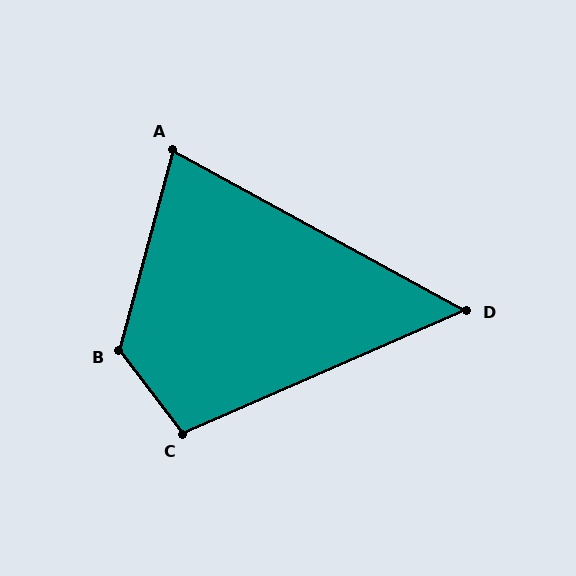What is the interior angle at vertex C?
Approximately 104 degrees (obtuse).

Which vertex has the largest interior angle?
B, at approximately 128 degrees.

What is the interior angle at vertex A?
Approximately 76 degrees (acute).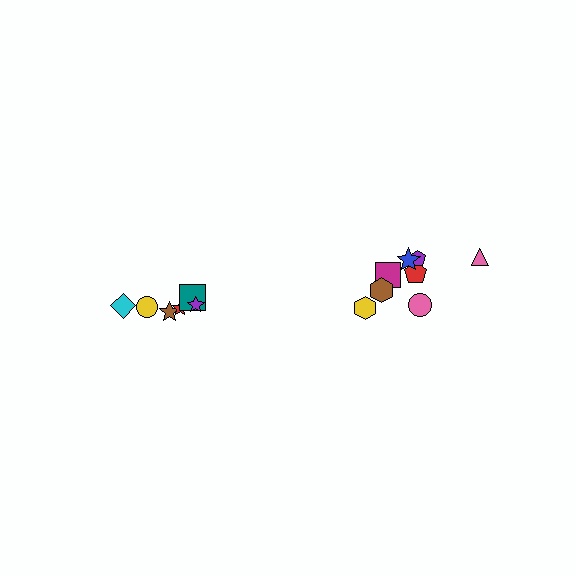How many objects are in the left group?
There are 6 objects.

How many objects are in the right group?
There are 8 objects.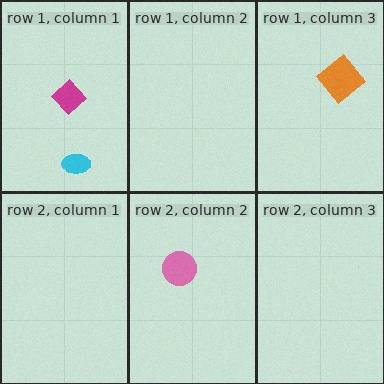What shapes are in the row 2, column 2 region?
The pink circle.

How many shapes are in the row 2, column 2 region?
1.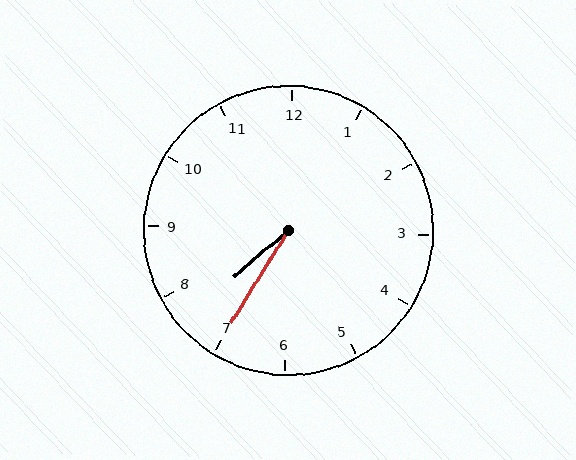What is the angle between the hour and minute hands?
Approximately 18 degrees.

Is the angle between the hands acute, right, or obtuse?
It is acute.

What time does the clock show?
7:35.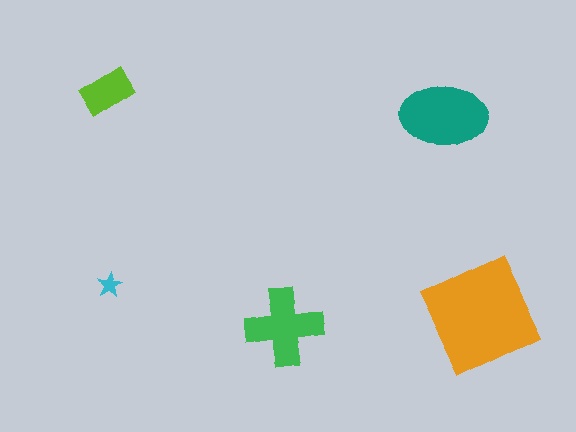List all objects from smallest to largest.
The cyan star, the lime rectangle, the green cross, the teal ellipse, the orange square.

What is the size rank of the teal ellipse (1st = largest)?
2nd.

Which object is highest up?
The lime rectangle is topmost.